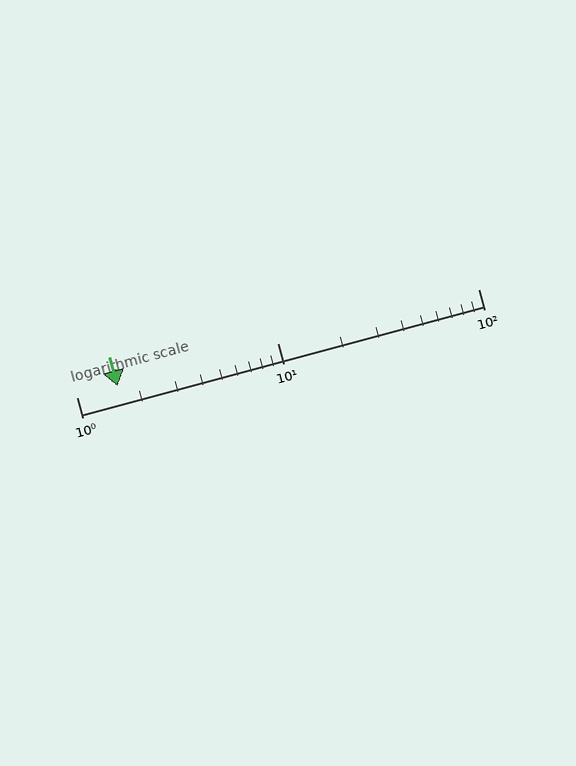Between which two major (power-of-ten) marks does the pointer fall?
The pointer is between 1 and 10.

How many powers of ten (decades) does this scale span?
The scale spans 2 decades, from 1 to 100.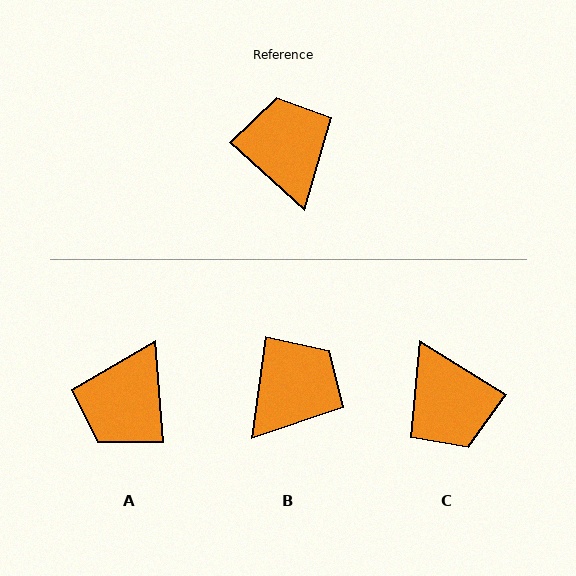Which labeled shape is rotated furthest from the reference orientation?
C, about 170 degrees away.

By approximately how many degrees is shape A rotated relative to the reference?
Approximately 136 degrees counter-clockwise.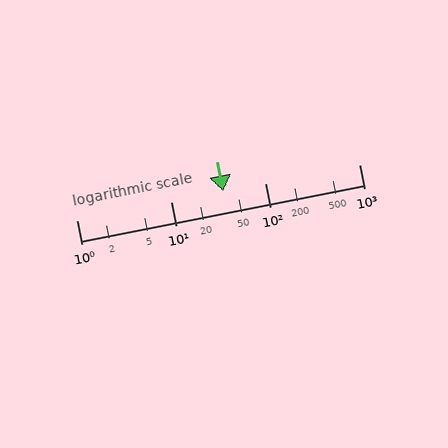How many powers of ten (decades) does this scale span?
The scale spans 3 decades, from 1 to 1000.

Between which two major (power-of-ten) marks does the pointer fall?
The pointer is between 10 and 100.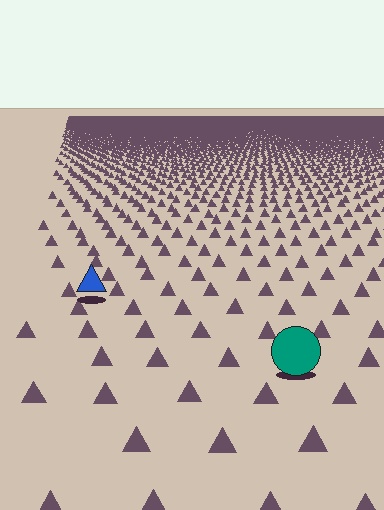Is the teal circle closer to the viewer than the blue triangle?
Yes. The teal circle is closer — you can tell from the texture gradient: the ground texture is coarser near it.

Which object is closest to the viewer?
The teal circle is closest. The texture marks near it are larger and more spread out.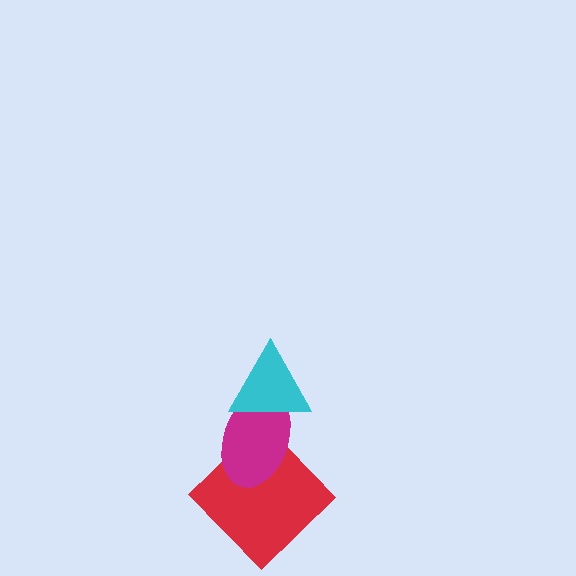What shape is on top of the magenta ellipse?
The cyan triangle is on top of the magenta ellipse.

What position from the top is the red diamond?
The red diamond is 3rd from the top.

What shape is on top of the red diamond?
The magenta ellipse is on top of the red diamond.